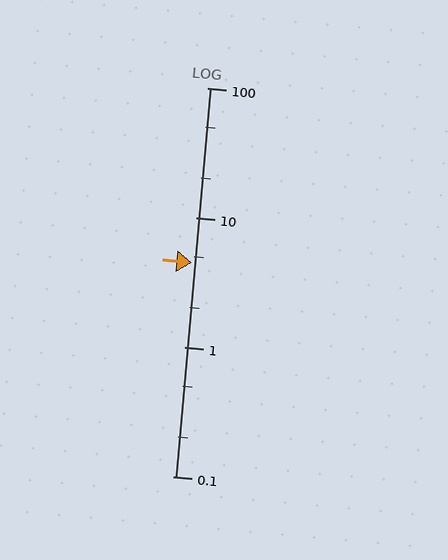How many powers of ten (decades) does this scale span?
The scale spans 3 decades, from 0.1 to 100.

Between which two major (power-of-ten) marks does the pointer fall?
The pointer is between 1 and 10.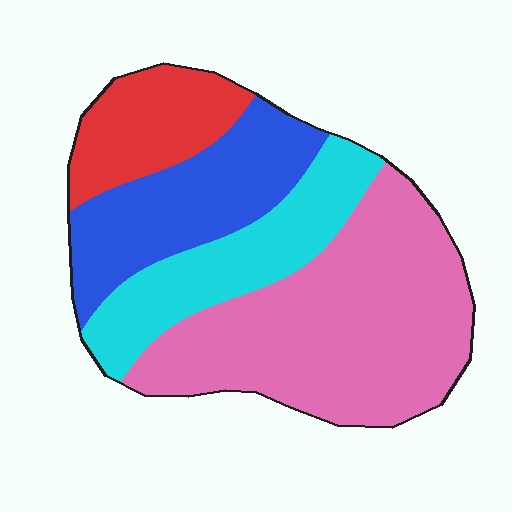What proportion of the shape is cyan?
Cyan takes up less than a quarter of the shape.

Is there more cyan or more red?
Cyan.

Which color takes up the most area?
Pink, at roughly 45%.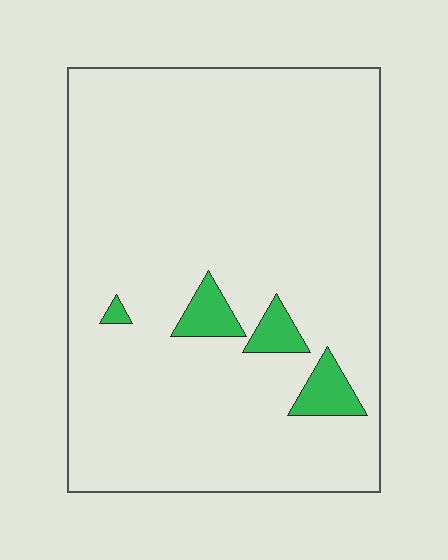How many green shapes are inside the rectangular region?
4.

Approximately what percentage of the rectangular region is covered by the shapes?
Approximately 5%.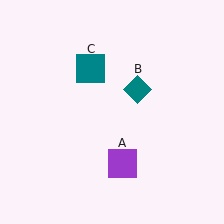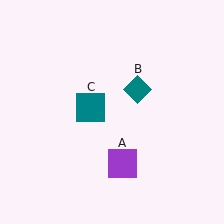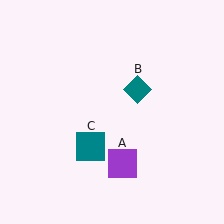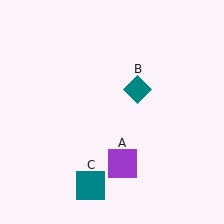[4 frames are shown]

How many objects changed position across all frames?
1 object changed position: teal square (object C).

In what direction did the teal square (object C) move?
The teal square (object C) moved down.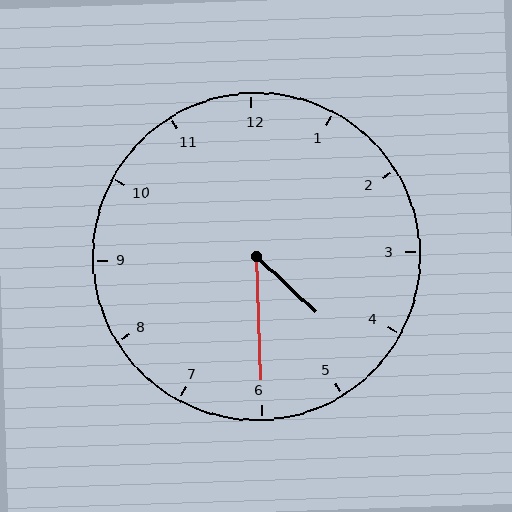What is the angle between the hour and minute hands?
Approximately 45 degrees.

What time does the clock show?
4:30.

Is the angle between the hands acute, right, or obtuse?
It is acute.